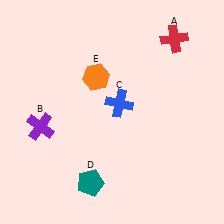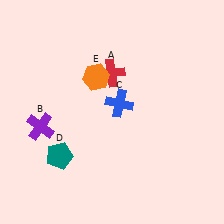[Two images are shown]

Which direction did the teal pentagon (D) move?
The teal pentagon (D) moved left.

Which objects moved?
The objects that moved are: the red cross (A), the teal pentagon (D).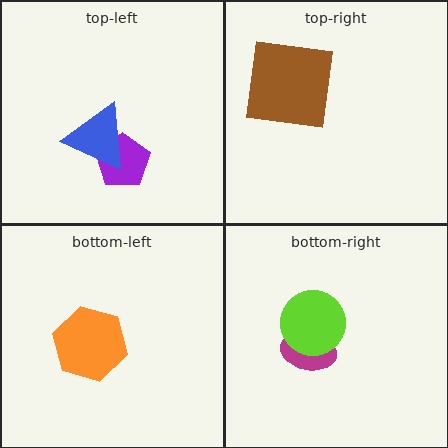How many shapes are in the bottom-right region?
2.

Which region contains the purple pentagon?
The top-left region.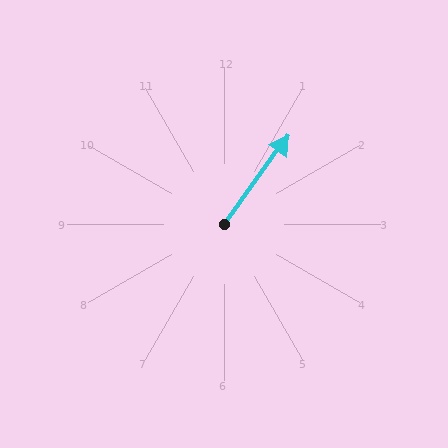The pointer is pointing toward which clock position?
Roughly 1 o'clock.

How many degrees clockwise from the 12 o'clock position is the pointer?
Approximately 36 degrees.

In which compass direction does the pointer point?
Northeast.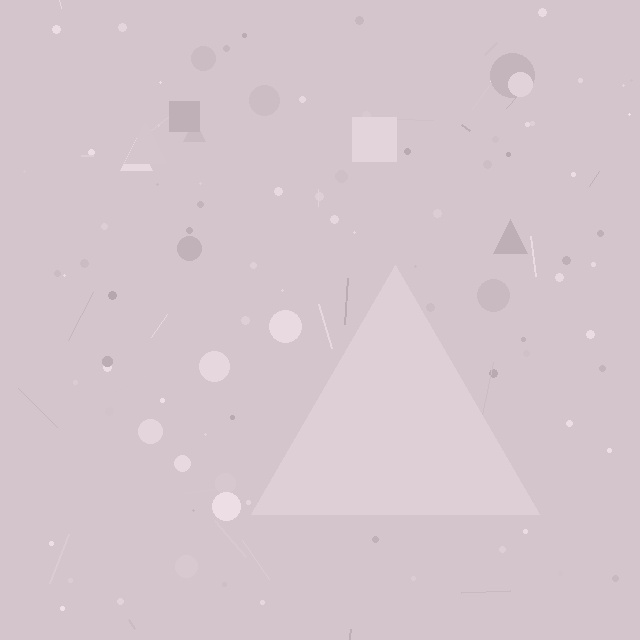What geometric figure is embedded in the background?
A triangle is embedded in the background.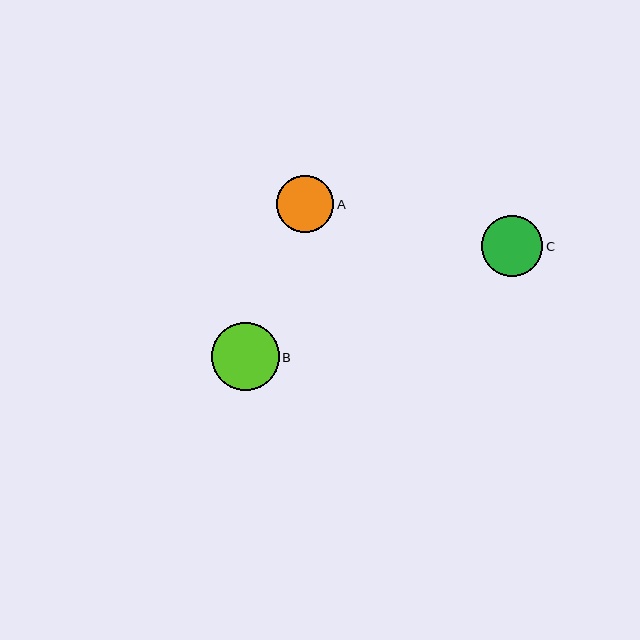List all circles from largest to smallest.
From largest to smallest: B, C, A.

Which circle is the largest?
Circle B is the largest with a size of approximately 68 pixels.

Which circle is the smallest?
Circle A is the smallest with a size of approximately 57 pixels.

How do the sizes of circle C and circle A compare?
Circle C and circle A are approximately the same size.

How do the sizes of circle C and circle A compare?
Circle C and circle A are approximately the same size.